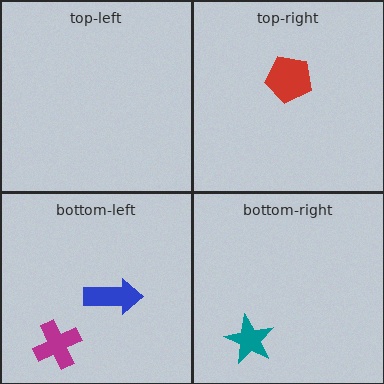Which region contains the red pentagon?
The top-right region.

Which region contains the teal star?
The bottom-right region.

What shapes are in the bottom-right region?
The teal star.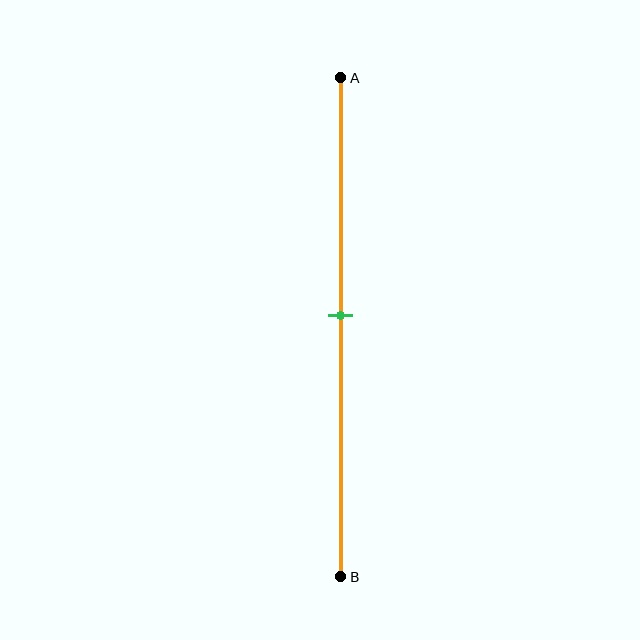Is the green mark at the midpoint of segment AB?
Yes, the mark is approximately at the midpoint.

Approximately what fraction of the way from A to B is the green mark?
The green mark is approximately 50% of the way from A to B.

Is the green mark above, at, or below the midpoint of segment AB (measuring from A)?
The green mark is approximately at the midpoint of segment AB.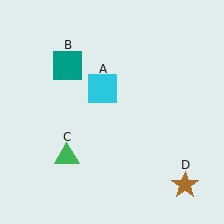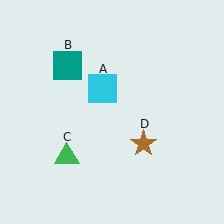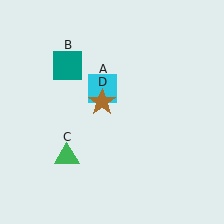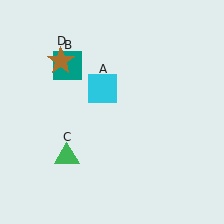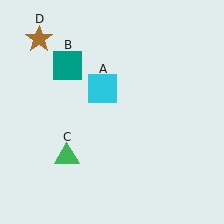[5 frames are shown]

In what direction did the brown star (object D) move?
The brown star (object D) moved up and to the left.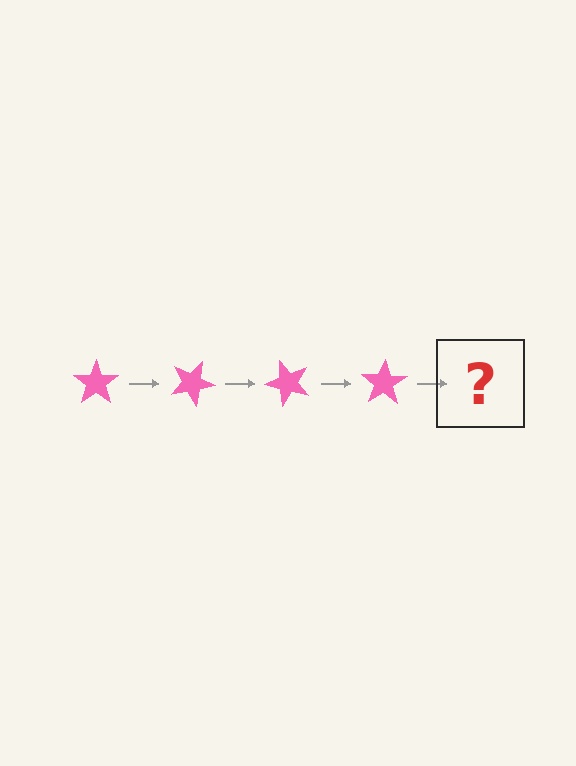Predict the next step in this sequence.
The next step is a pink star rotated 100 degrees.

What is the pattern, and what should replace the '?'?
The pattern is that the star rotates 25 degrees each step. The '?' should be a pink star rotated 100 degrees.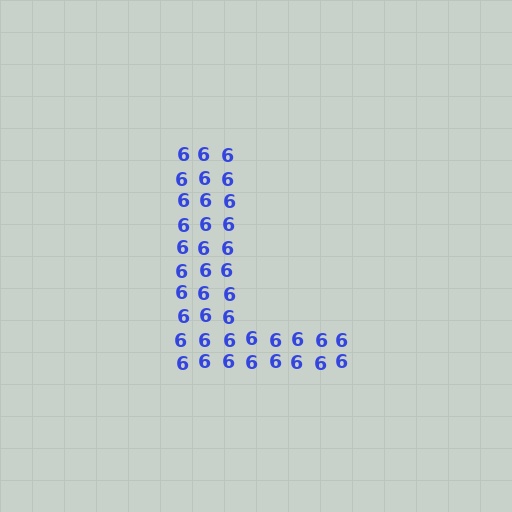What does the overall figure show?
The overall figure shows the letter L.